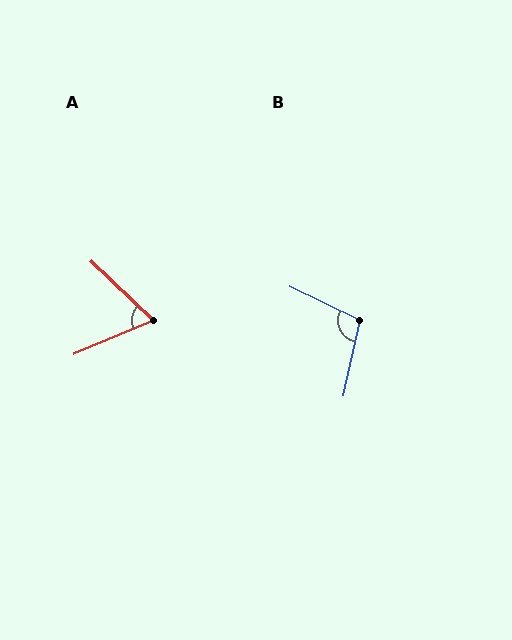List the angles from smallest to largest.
A (66°), B (103°).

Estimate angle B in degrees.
Approximately 103 degrees.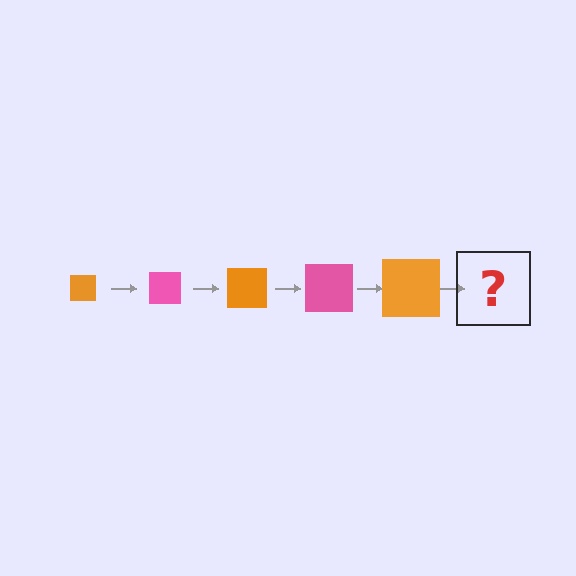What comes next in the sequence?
The next element should be a pink square, larger than the previous one.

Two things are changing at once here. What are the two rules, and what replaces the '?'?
The two rules are that the square grows larger each step and the color cycles through orange and pink. The '?' should be a pink square, larger than the previous one.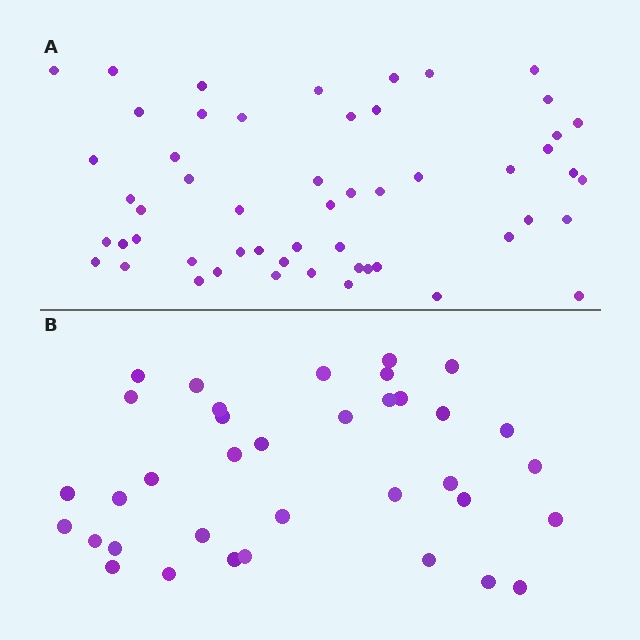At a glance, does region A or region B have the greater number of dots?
Region A (the top region) has more dots.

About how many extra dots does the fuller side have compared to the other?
Region A has approximately 20 more dots than region B.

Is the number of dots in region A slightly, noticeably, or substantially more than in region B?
Region A has substantially more. The ratio is roughly 1.5 to 1.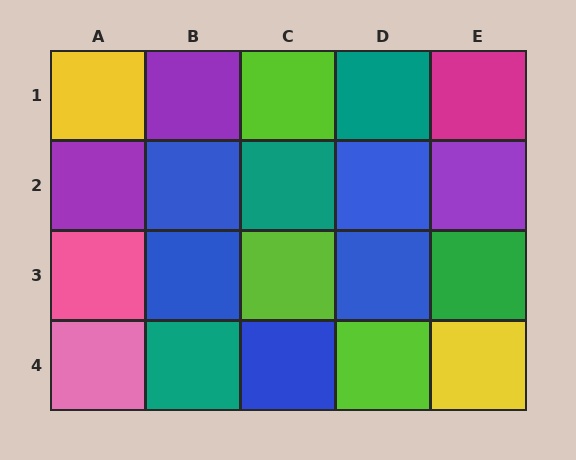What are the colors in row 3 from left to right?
Pink, blue, lime, blue, green.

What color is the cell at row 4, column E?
Yellow.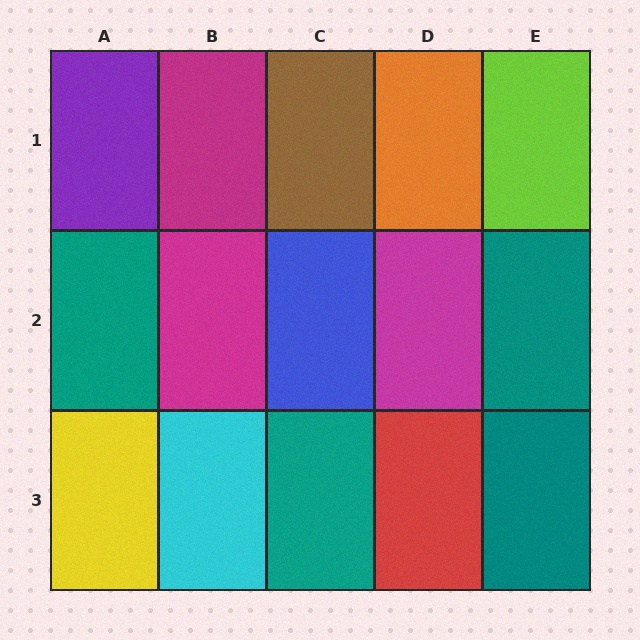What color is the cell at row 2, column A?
Teal.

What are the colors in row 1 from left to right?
Purple, magenta, brown, orange, lime.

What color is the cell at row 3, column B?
Cyan.